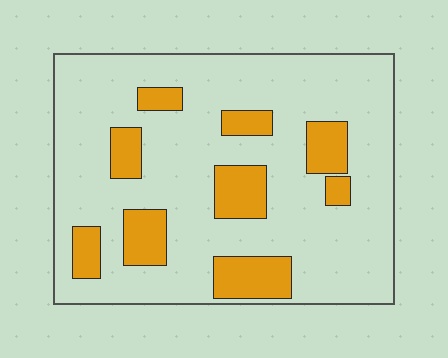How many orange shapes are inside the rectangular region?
9.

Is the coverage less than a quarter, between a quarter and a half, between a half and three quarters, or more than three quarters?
Less than a quarter.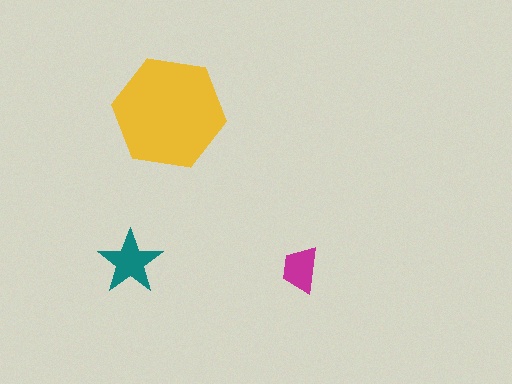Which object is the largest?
The yellow hexagon.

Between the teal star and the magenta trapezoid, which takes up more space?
The teal star.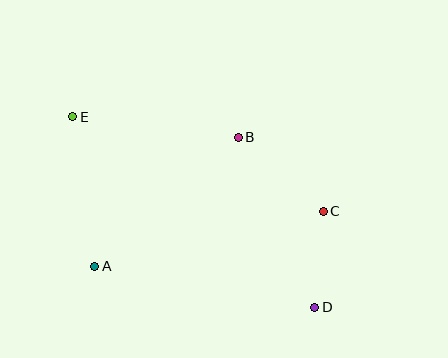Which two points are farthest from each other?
Points D and E are farthest from each other.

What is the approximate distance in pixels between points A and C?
The distance between A and C is approximately 235 pixels.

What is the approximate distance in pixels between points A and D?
The distance between A and D is approximately 223 pixels.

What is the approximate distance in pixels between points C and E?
The distance between C and E is approximately 268 pixels.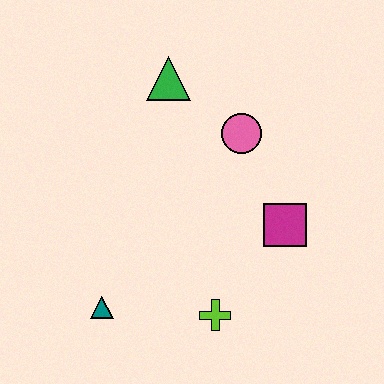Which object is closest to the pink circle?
The green triangle is closest to the pink circle.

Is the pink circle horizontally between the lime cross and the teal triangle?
No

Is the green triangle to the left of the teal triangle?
No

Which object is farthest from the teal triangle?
The green triangle is farthest from the teal triangle.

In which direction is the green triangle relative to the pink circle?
The green triangle is to the left of the pink circle.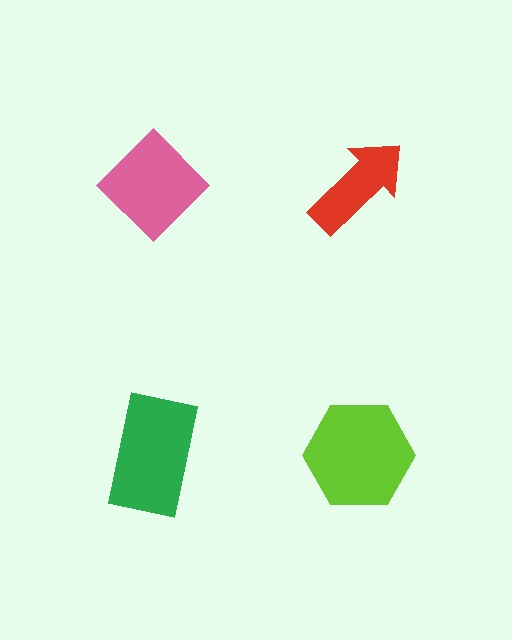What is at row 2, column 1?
A green rectangle.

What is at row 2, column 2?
A lime hexagon.